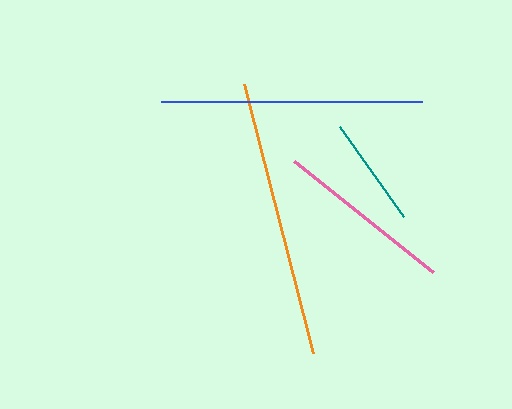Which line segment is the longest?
The orange line is the longest at approximately 278 pixels.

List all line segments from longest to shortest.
From longest to shortest: orange, blue, pink, teal.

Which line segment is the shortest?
The teal line is the shortest at approximately 110 pixels.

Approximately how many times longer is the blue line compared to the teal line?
The blue line is approximately 2.4 times the length of the teal line.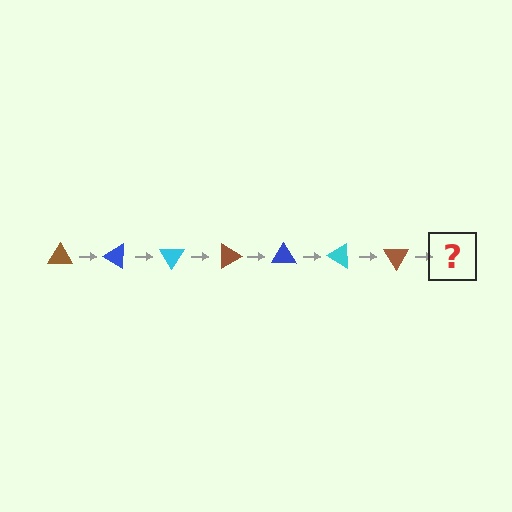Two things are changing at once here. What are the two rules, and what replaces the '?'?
The two rules are that it rotates 30 degrees each step and the color cycles through brown, blue, and cyan. The '?' should be a blue triangle, rotated 210 degrees from the start.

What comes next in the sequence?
The next element should be a blue triangle, rotated 210 degrees from the start.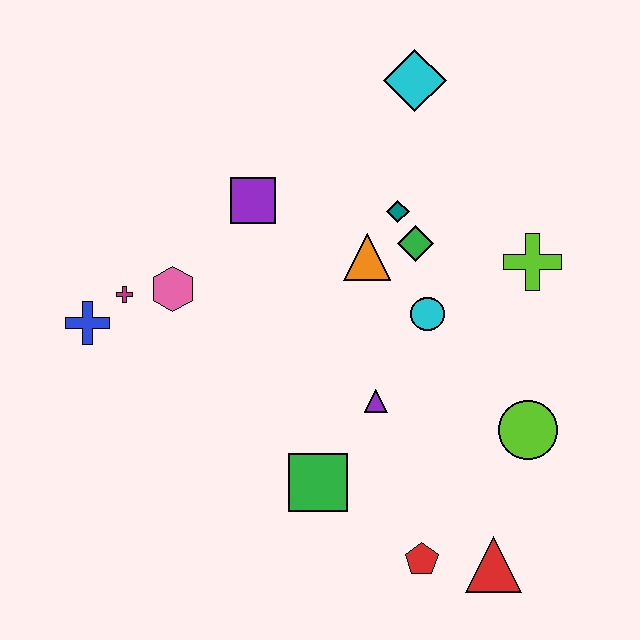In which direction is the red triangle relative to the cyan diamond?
The red triangle is below the cyan diamond.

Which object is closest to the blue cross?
The magenta cross is closest to the blue cross.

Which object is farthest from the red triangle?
The cyan diamond is farthest from the red triangle.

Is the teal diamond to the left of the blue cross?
No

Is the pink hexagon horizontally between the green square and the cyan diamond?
No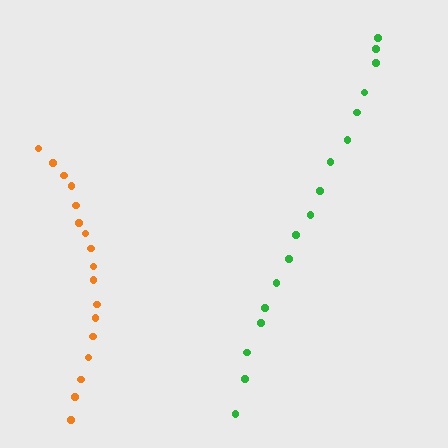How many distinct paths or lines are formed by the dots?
There are 2 distinct paths.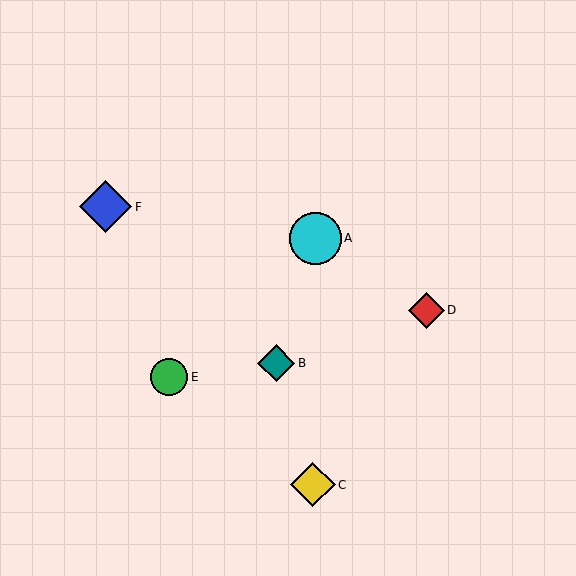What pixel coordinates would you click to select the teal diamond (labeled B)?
Click at (276, 363) to select the teal diamond B.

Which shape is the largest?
The blue diamond (labeled F) is the largest.